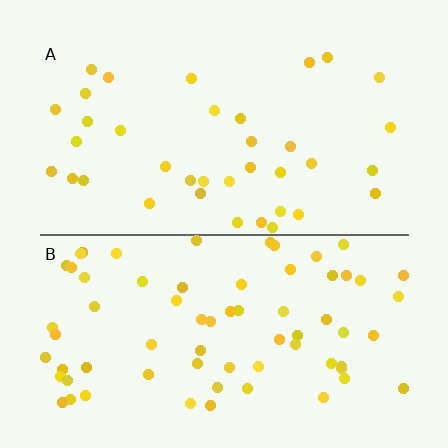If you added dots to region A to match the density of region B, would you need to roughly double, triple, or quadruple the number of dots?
Approximately double.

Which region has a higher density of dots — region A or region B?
B (the bottom).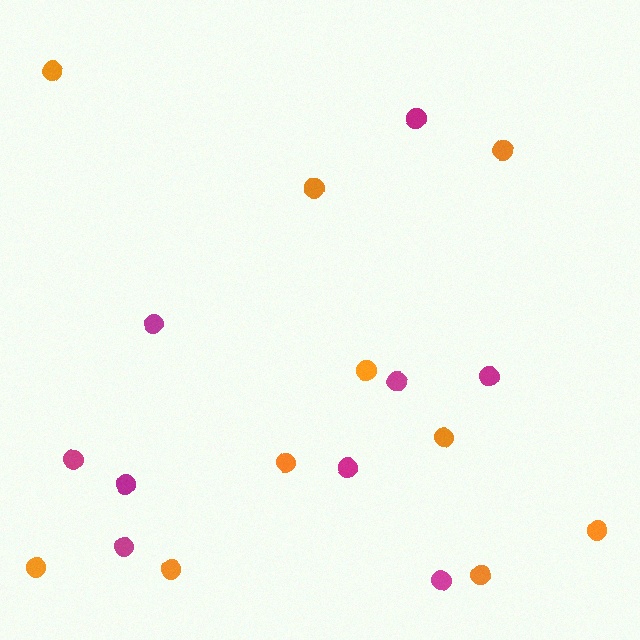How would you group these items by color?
There are 2 groups: one group of orange circles (10) and one group of magenta circles (9).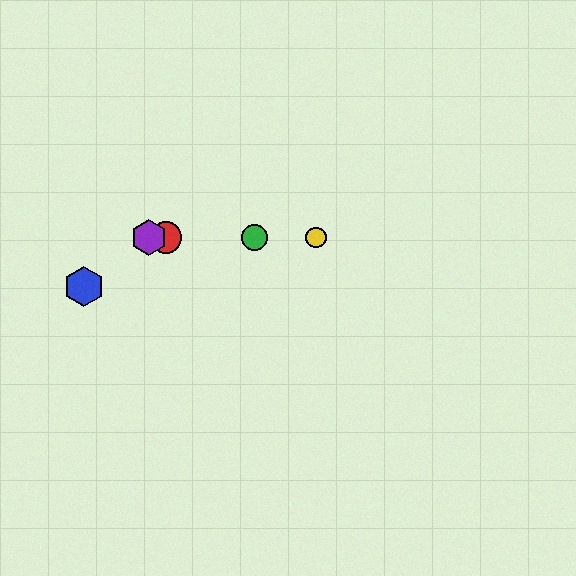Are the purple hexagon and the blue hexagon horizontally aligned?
No, the purple hexagon is at y≈237 and the blue hexagon is at y≈286.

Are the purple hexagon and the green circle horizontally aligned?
Yes, both are at y≈237.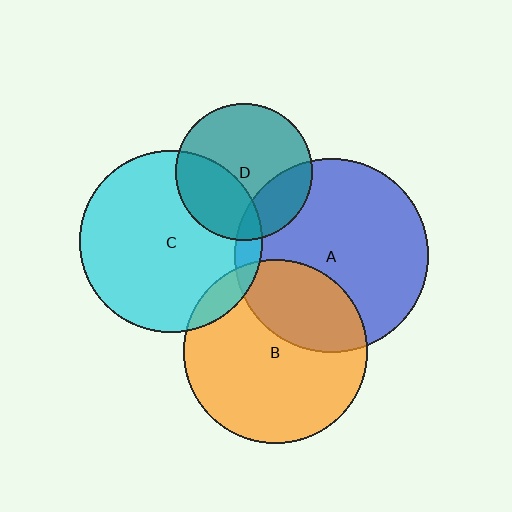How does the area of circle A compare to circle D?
Approximately 2.0 times.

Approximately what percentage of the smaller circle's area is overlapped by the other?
Approximately 10%.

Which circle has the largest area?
Circle A (blue).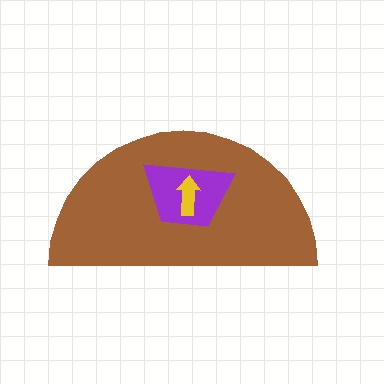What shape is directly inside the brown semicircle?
The purple trapezoid.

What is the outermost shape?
The brown semicircle.